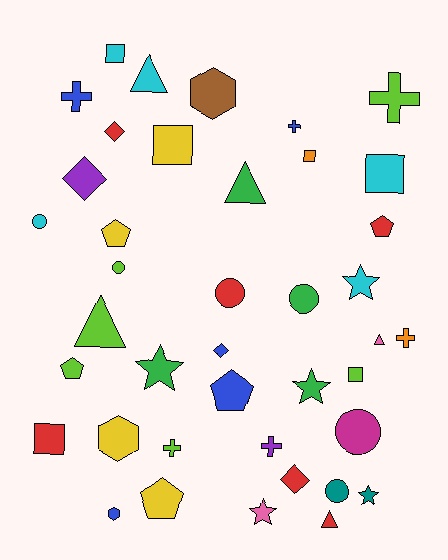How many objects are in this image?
There are 40 objects.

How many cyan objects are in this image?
There are 5 cyan objects.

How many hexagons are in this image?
There are 3 hexagons.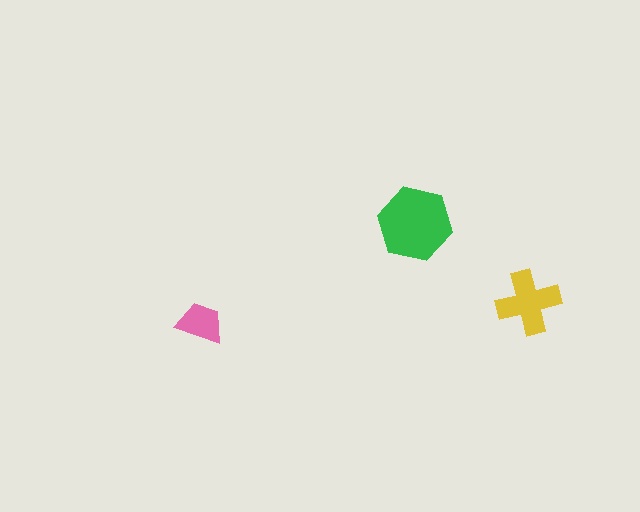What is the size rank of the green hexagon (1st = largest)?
1st.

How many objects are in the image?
There are 3 objects in the image.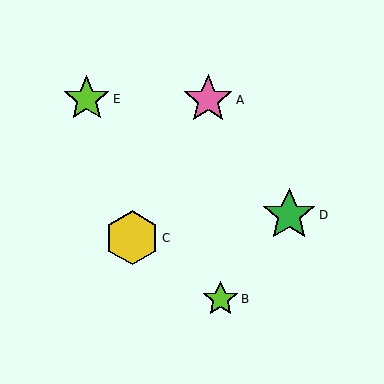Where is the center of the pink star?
The center of the pink star is at (208, 100).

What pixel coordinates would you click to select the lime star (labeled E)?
Click at (87, 99) to select the lime star E.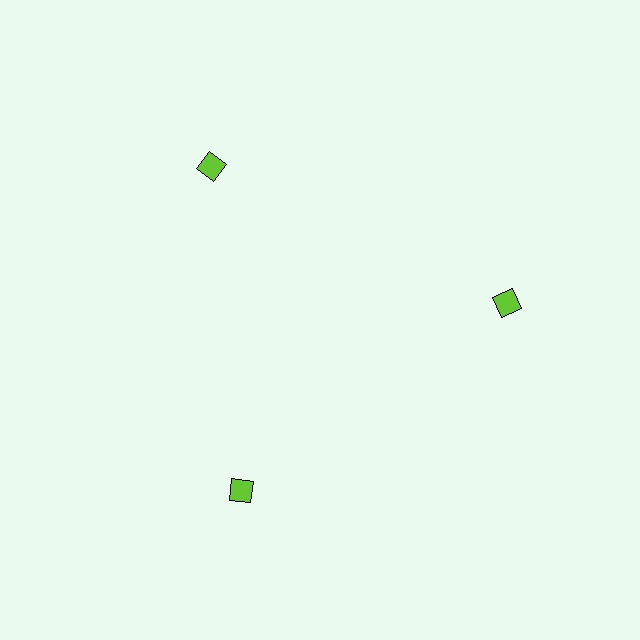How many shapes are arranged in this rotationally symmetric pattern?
There are 3 shapes, arranged in 3 groups of 1.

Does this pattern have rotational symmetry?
Yes, this pattern has 3-fold rotational symmetry. It looks the same after rotating 120 degrees around the center.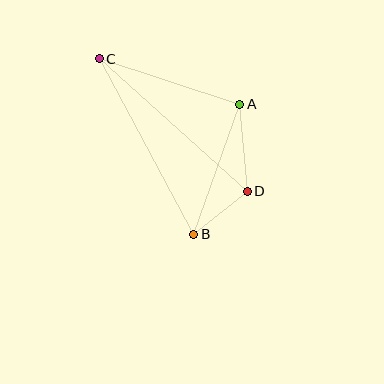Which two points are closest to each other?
Points B and D are closest to each other.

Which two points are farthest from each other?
Points B and C are farthest from each other.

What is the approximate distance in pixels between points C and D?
The distance between C and D is approximately 199 pixels.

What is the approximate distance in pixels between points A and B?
The distance between A and B is approximately 138 pixels.